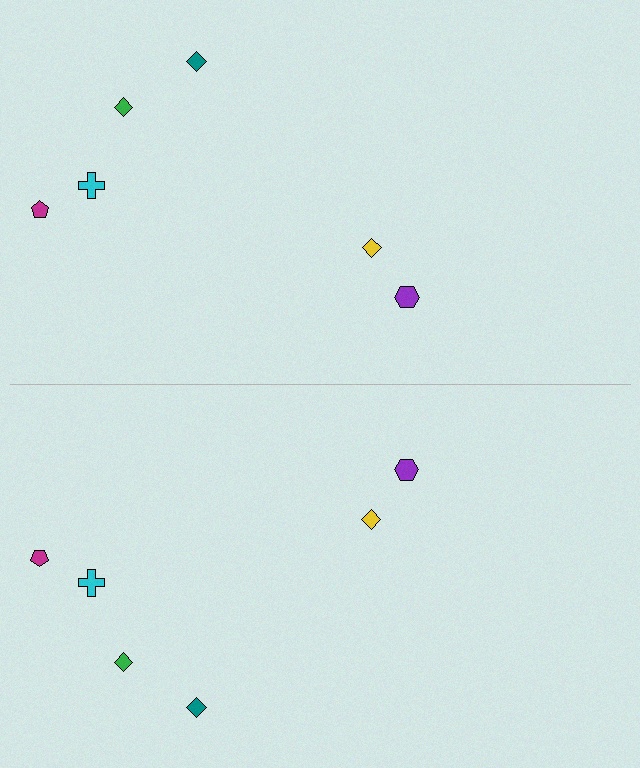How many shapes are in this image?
There are 12 shapes in this image.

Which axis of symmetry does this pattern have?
The pattern has a horizontal axis of symmetry running through the center of the image.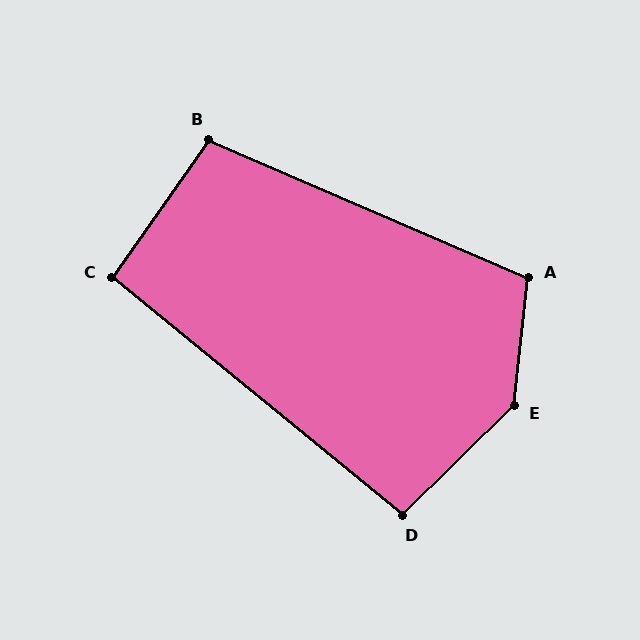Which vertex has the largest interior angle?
E, at approximately 141 degrees.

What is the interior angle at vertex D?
Approximately 96 degrees (obtuse).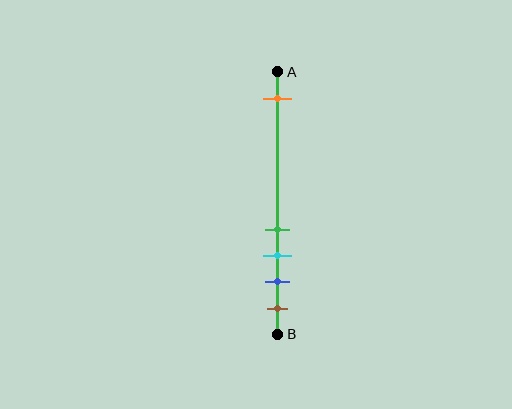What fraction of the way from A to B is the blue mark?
The blue mark is approximately 80% (0.8) of the way from A to B.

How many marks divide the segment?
There are 5 marks dividing the segment.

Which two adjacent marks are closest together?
The green and cyan marks are the closest adjacent pair.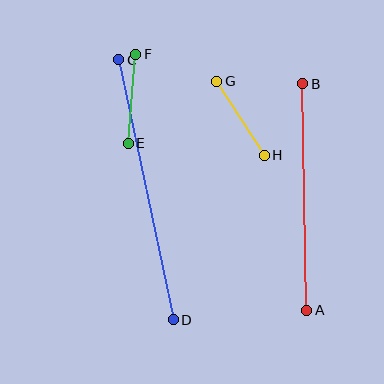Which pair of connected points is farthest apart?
Points C and D are farthest apart.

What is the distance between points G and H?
The distance is approximately 88 pixels.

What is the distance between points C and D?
The distance is approximately 265 pixels.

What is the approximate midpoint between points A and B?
The midpoint is at approximately (305, 197) pixels.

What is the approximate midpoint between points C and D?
The midpoint is at approximately (146, 190) pixels.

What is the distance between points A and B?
The distance is approximately 227 pixels.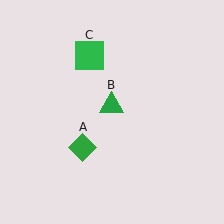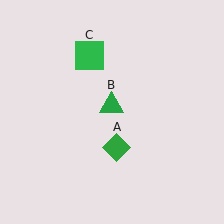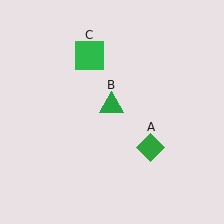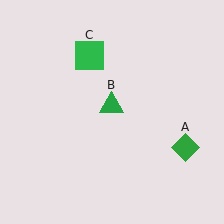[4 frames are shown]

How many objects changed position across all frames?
1 object changed position: green diamond (object A).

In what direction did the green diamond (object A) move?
The green diamond (object A) moved right.